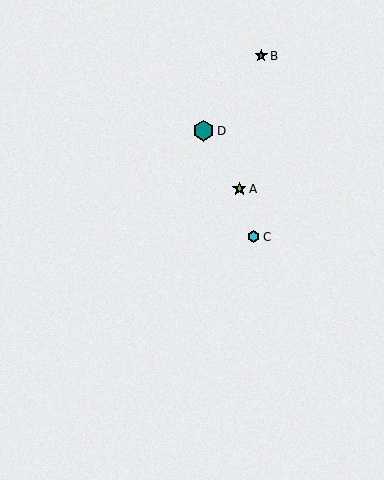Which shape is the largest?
The teal hexagon (labeled D) is the largest.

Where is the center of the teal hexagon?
The center of the teal hexagon is at (203, 131).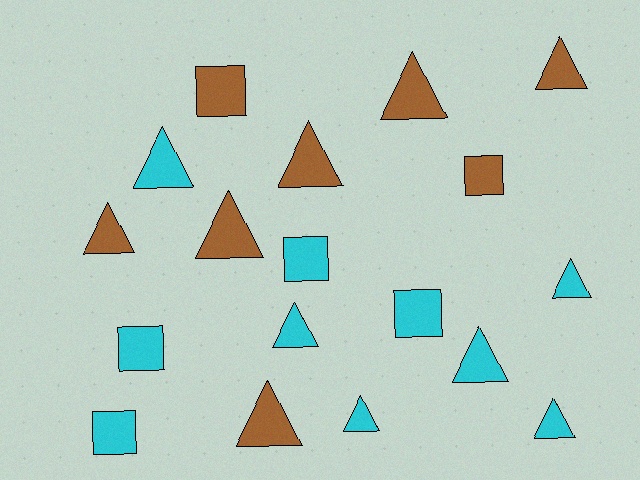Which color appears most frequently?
Cyan, with 10 objects.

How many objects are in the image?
There are 18 objects.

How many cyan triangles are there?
There are 6 cyan triangles.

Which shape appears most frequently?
Triangle, with 12 objects.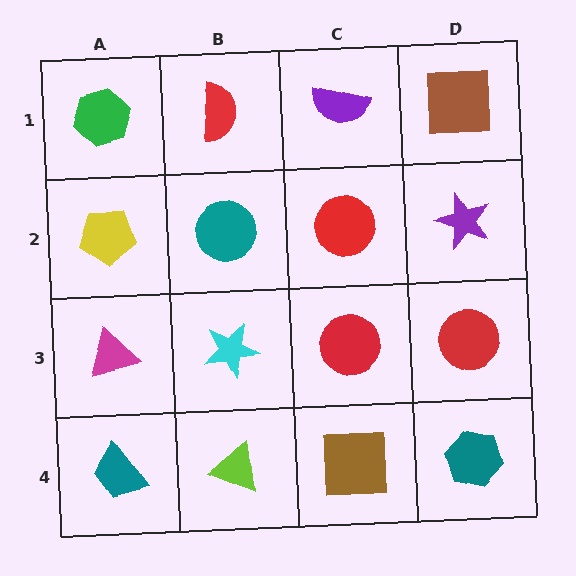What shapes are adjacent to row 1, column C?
A red circle (row 2, column C), a red semicircle (row 1, column B), a brown square (row 1, column D).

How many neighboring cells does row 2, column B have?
4.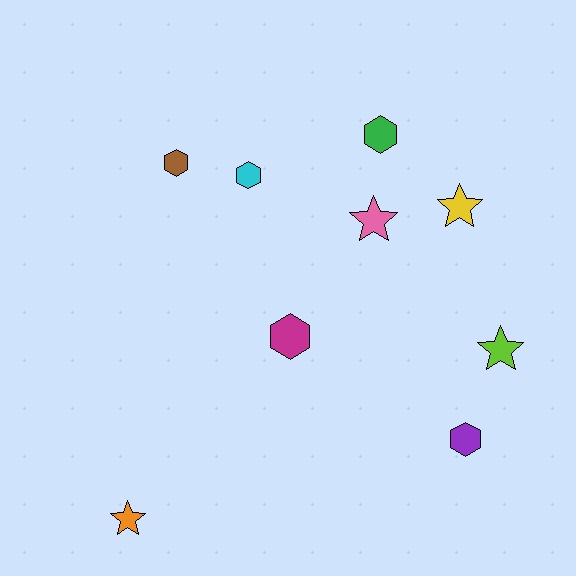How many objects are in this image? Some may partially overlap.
There are 9 objects.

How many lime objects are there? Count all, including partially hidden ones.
There is 1 lime object.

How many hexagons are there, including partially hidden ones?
There are 5 hexagons.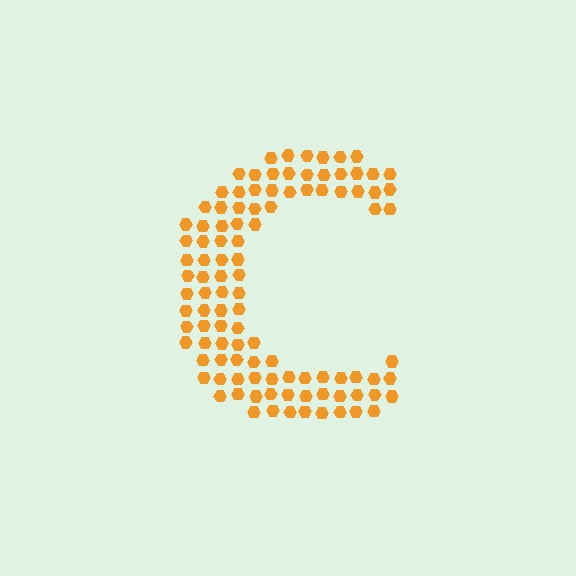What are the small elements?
The small elements are hexagons.